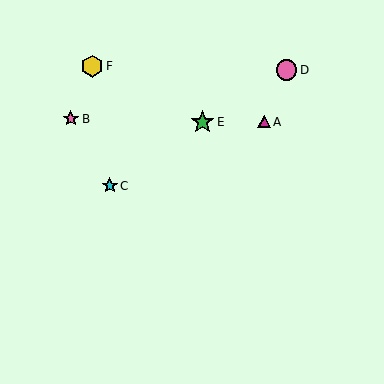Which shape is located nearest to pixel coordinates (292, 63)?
The pink circle (labeled D) at (287, 70) is nearest to that location.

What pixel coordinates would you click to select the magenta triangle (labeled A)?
Click at (264, 122) to select the magenta triangle A.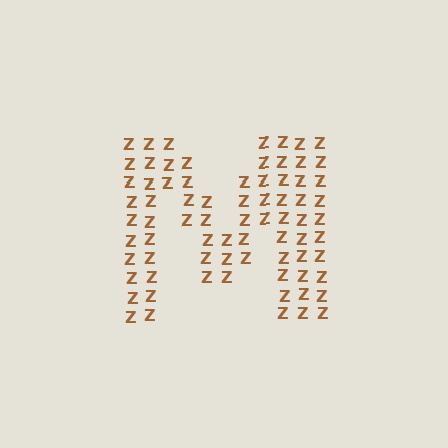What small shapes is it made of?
It is made of small letter Z's.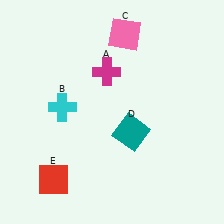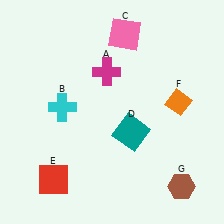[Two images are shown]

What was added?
An orange diamond (F), a brown hexagon (G) were added in Image 2.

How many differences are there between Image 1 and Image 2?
There are 2 differences between the two images.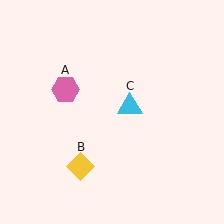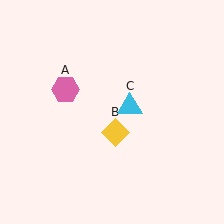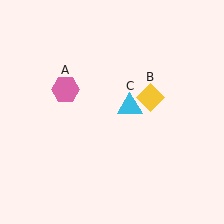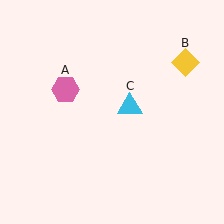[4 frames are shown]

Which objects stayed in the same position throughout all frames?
Pink hexagon (object A) and cyan triangle (object C) remained stationary.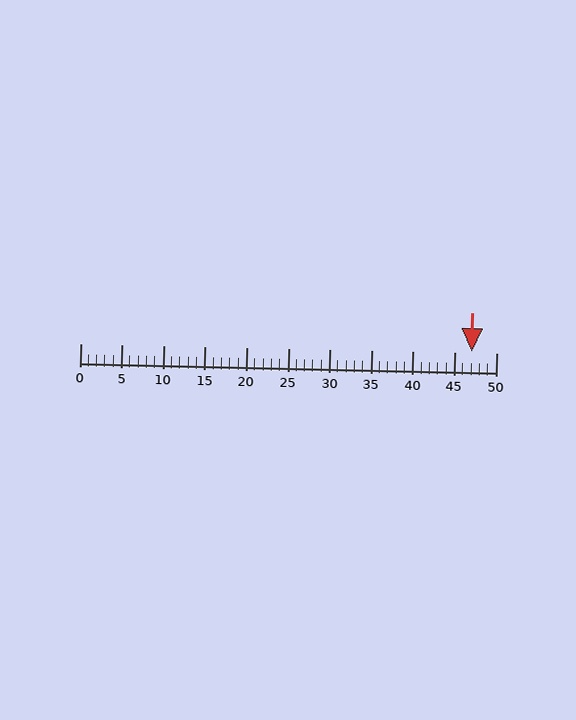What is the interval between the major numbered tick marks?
The major tick marks are spaced 5 units apart.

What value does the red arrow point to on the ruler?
The red arrow points to approximately 47.